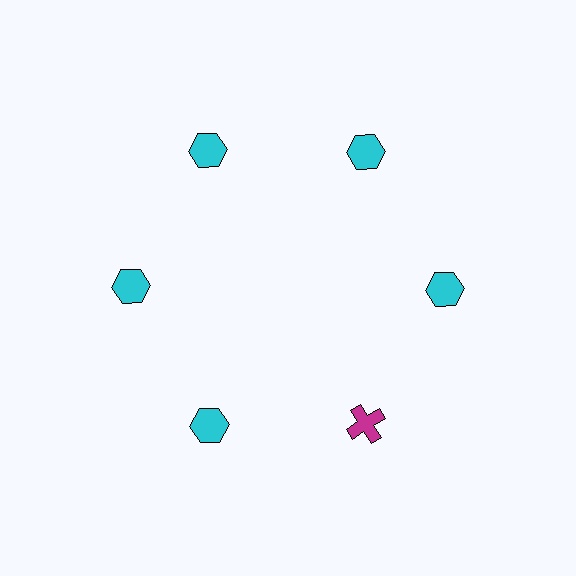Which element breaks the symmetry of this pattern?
The magenta cross at roughly the 5 o'clock position breaks the symmetry. All other shapes are cyan hexagons.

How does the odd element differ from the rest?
It differs in both color (magenta instead of cyan) and shape (cross instead of hexagon).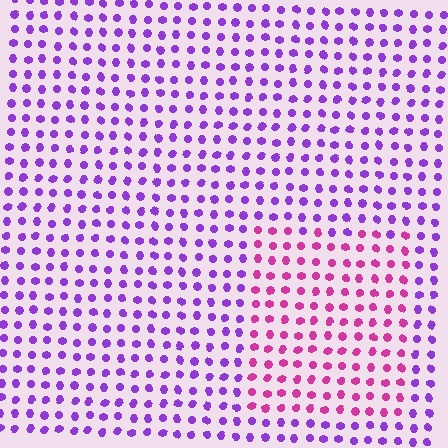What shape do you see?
I see a rectangle.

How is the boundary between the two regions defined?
The boundary is defined purely by a slight shift in hue (about 45 degrees). Spacing, size, and orientation are identical on both sides.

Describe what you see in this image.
The image is filled with small purple elements in a uniform arrangement. A rectangle-shaped region is visible where the elements are tinted to a slightly different hue, forming a subtle color boundary.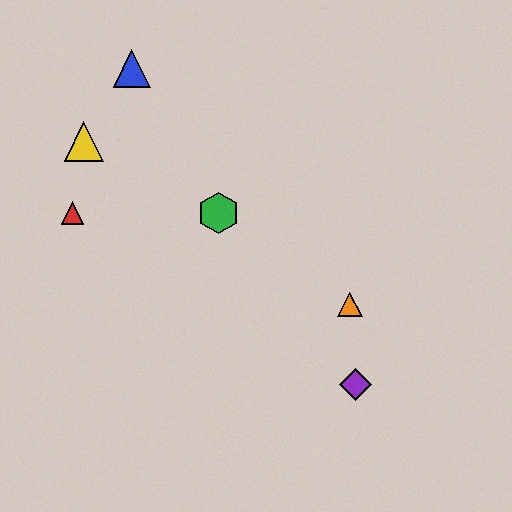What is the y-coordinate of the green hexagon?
The green hexagon is at y≈213.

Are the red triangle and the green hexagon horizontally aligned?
Yes, both are at y≈213.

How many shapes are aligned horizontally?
2 shapes (the red triangle, the green hexagon) are aligned horizontally.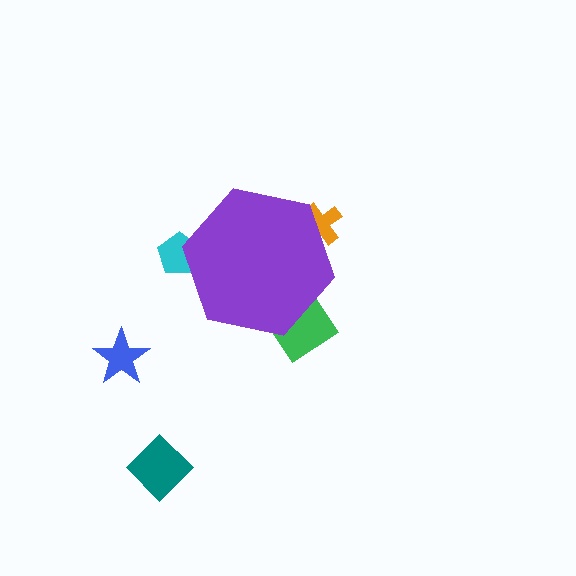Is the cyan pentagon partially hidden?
Yes, the cyan pentagon is partially hidden behind the purple hexagon.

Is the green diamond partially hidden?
Yes, the green diamond is partially hidden behind the purple hexagon.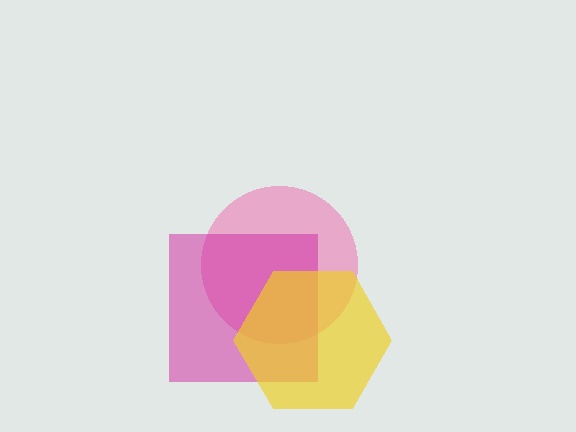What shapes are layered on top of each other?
The layered shapes are: a pink circle, a magenta square, a yellow hexagon.